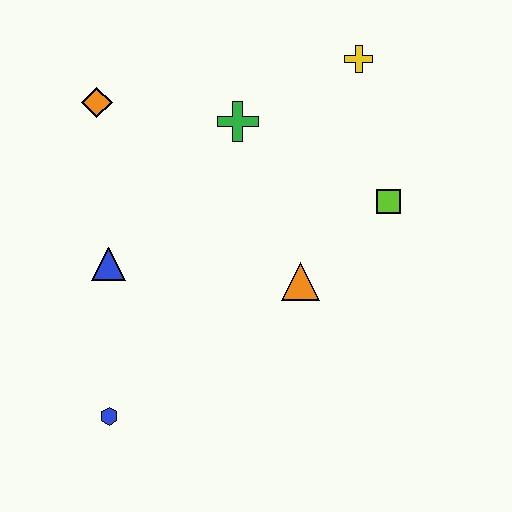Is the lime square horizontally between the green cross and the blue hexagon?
No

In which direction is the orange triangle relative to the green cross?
The orange triangle is below the green cross.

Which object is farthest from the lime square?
The blue hexagon is farthest from the lime square.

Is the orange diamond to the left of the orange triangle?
Yes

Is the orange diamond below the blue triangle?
No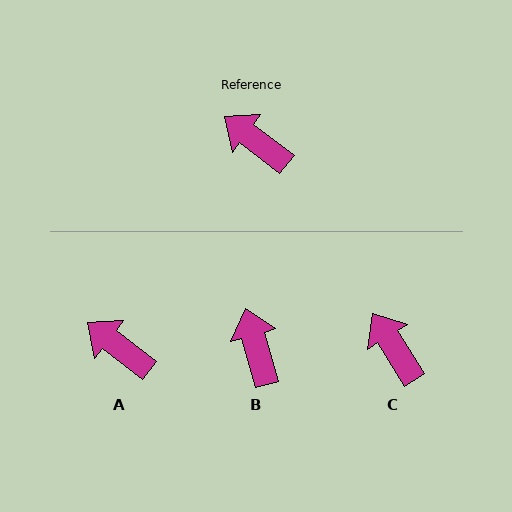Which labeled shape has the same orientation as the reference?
A.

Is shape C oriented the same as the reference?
No, it is off by about 21 degrees.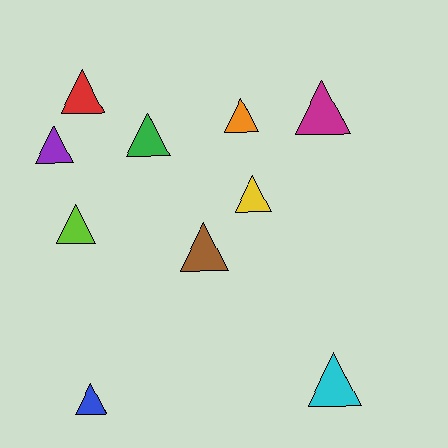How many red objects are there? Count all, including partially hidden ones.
There is 1 red object.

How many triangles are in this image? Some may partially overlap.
There are 10 triangles.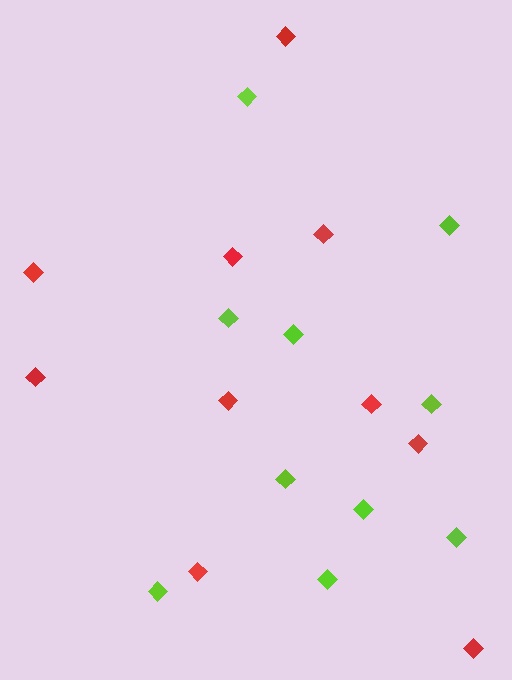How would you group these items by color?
There are 2 groups: one group of red diamonds (10) and one group of lime diamonds (10).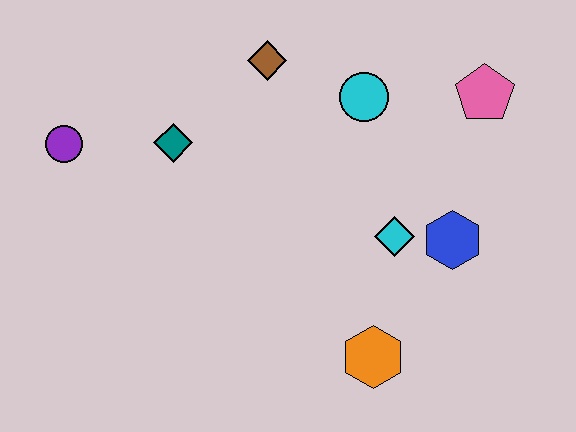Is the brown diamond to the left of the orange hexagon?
Yes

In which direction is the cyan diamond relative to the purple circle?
The cyan diamond is to the right of the purple circle.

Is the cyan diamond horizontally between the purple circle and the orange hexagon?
No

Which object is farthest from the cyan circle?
The purple circle is farthest from the cyan circle.